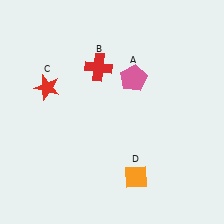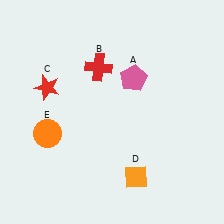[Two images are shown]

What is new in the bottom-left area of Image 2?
An orange circle (E) was added in the bottom-left area of Image 2.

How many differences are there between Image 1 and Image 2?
There is 1 difference between the two images.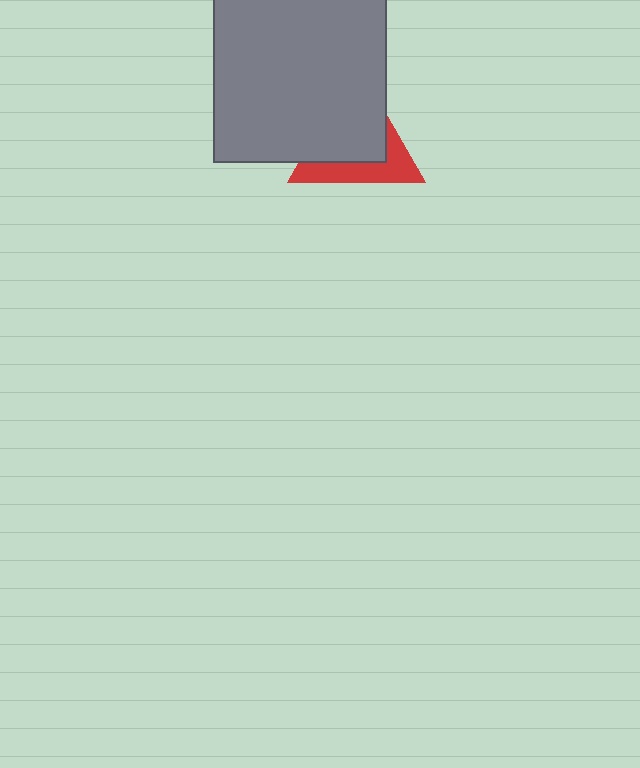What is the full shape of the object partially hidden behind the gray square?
The partially hidden object is a red triangle.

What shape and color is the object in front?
The object in front is a gray square.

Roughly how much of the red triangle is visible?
A small part of it is visible (roughly 38%).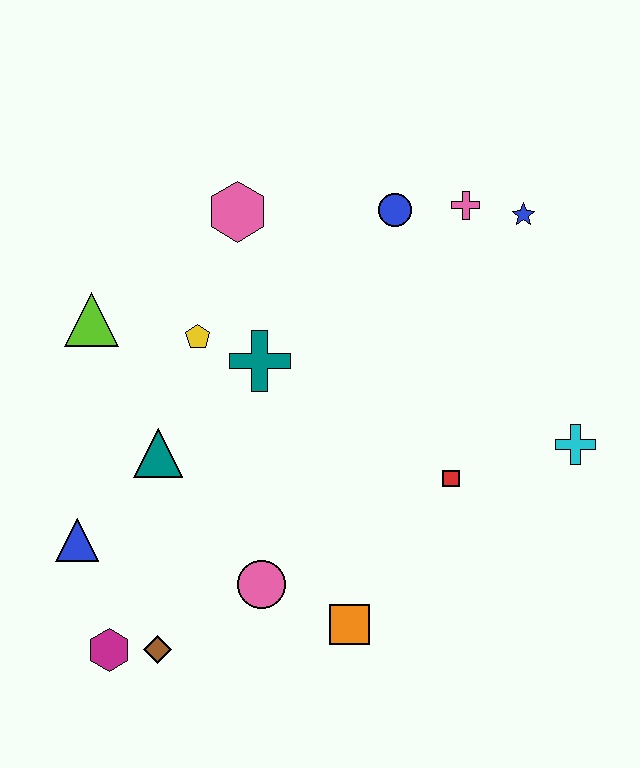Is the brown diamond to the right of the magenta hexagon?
Yes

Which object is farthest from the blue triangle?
The blue star is farthest from the blue triangle.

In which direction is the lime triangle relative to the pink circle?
The lime triangle is above the pink circle.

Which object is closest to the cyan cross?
The red square is closest to the cyan cross.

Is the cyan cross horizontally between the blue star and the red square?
No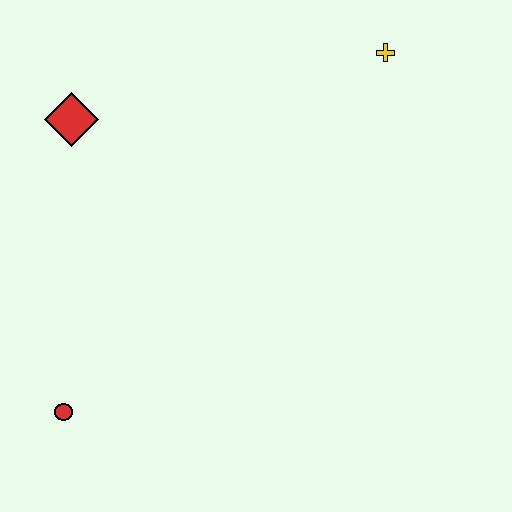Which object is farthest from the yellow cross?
The red circle is farthest from the yellow cross.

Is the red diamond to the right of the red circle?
Yes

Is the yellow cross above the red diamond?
Yes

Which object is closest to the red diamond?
The red circle is closest to the red diamond.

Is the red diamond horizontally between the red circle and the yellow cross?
Yes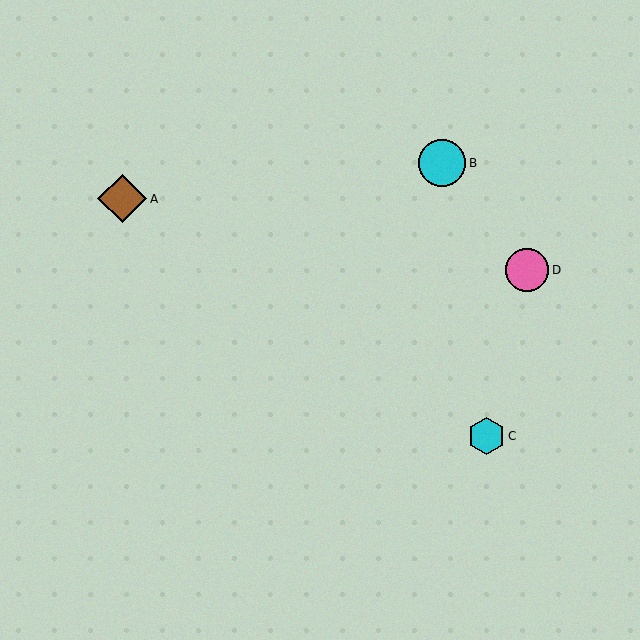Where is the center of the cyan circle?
The center of the cyan circle is at (442, 163).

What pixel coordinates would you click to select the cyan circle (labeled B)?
Click at (442, 163) to select the cyan circle B.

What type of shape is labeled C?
Shape C is a cyan hexagon.